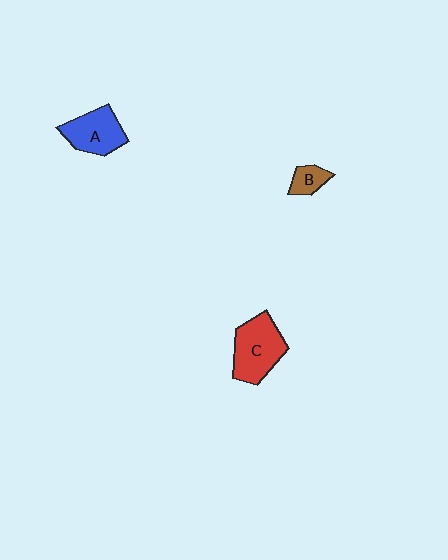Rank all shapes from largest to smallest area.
From largest to smallest: C (red), A (blue), B (brown).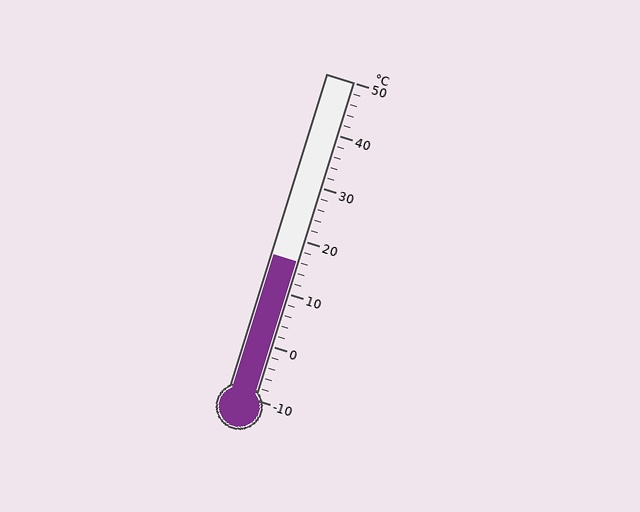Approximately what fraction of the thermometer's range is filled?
The thermometer is filled to approximately 45% of its range.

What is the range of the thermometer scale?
The thermometer scale ranges from -10°C to 50°C.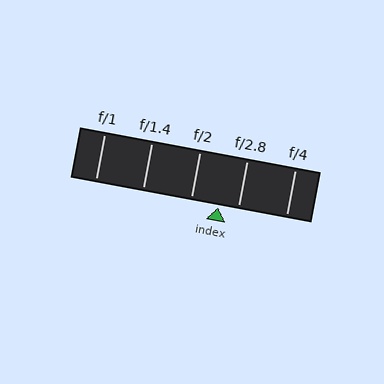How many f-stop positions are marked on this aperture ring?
There are 5 f-stop positions marked.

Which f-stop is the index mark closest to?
The index mark is closest to f/2.8.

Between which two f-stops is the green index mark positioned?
The index mark is between f/2 and f/2.8.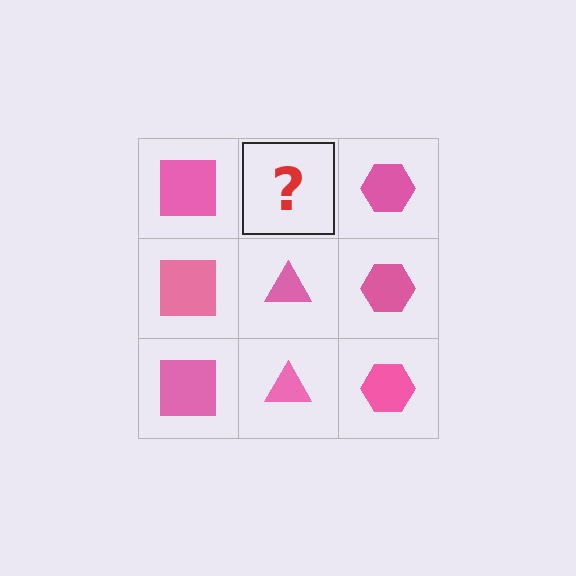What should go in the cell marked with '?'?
The missing cell should contain a pink triangle.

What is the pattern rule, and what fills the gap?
The rule is that each column has a consistent shape. The gap should be filled with a pink triangle.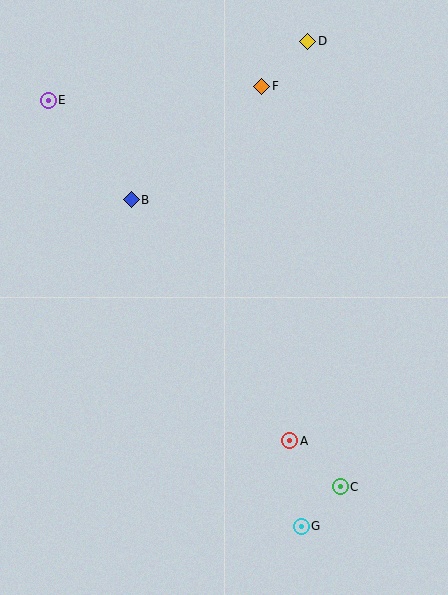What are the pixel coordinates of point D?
Point D is at (308, 41).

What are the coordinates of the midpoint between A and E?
The midpoint between A and E is at (169, 270).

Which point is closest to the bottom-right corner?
Point C is closest to the bottom-right corner.